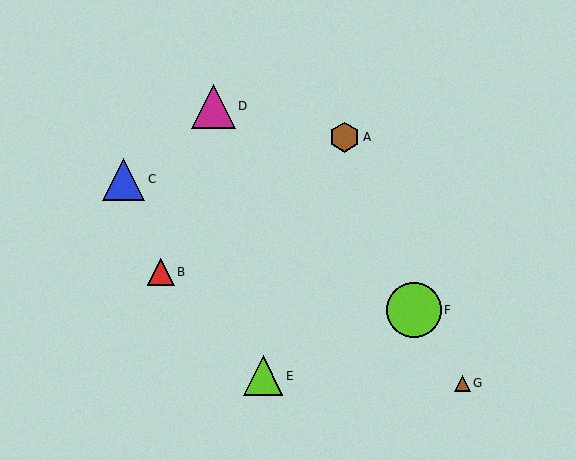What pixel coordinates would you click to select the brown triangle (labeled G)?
Click at (463, 383) to select the brown triangle G.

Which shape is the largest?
The lime circle (labeled F) is the largest.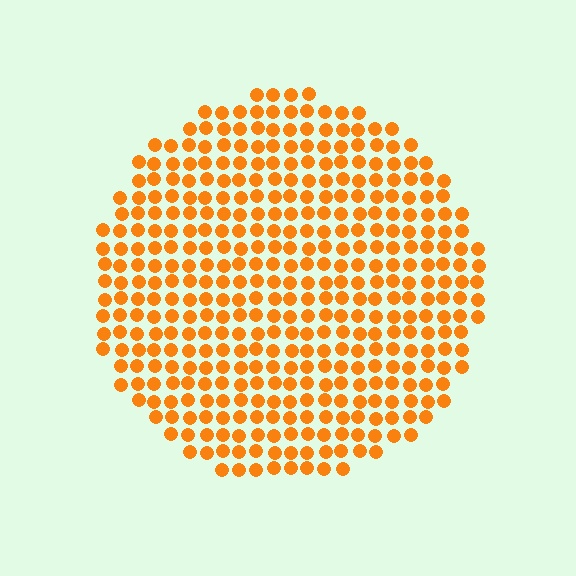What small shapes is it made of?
It is made of small circles.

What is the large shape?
The large shape is a circle.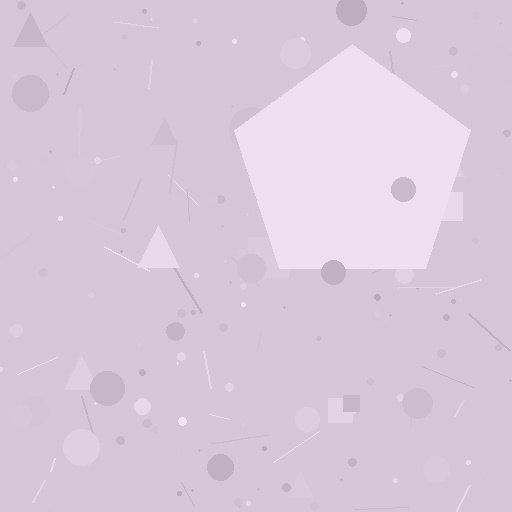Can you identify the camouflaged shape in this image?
The camouflaged shape is a pentagon.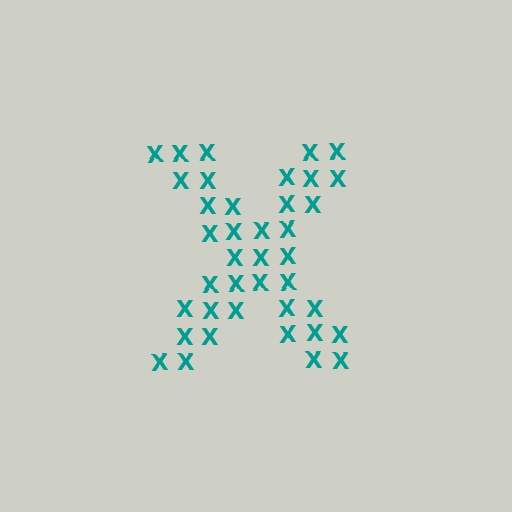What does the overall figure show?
The overall figure shows the letter X.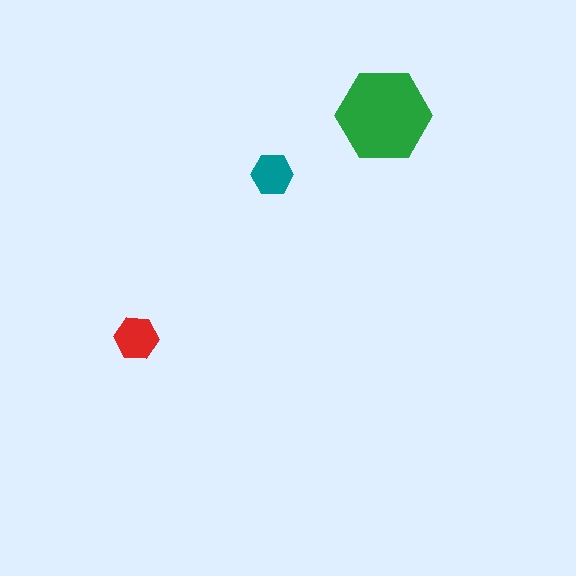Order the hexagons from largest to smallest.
the green one, the red one, the teal one.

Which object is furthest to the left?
The red hexagon is leftmost.